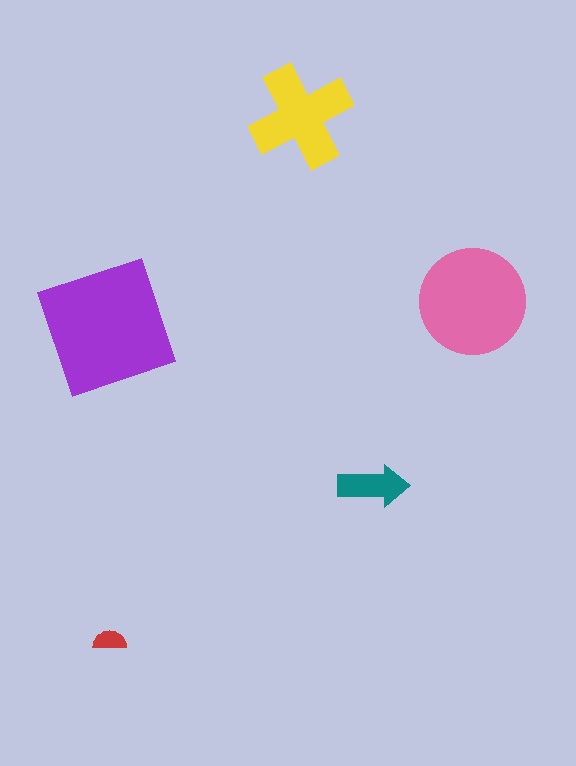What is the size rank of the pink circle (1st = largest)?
2nd.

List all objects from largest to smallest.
The purple square, the pink circle, the yellow cross, the teal arrow, the red semicircle.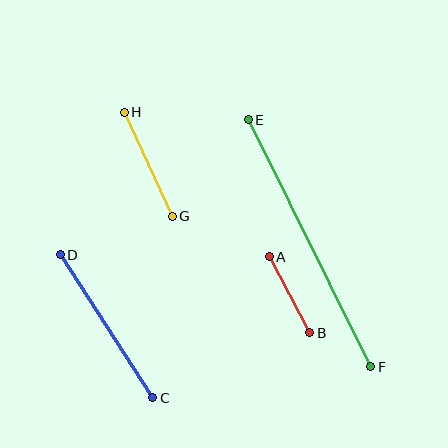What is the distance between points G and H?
The distance is approximately 114 pixels.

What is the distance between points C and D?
The distance is approximately 170 pixels.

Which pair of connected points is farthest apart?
Points E and F are farthest apart.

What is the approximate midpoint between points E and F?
The midpoint is at approximately (309, 243) pixels.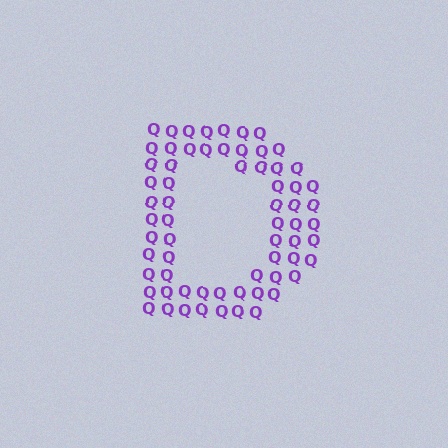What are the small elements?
The small elements are letter Q's.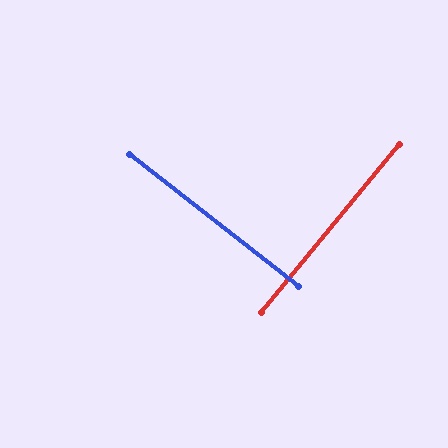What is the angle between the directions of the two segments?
Approximately 89 degrees.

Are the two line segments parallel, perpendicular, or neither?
Perpendicular — they meet at approximately 89°.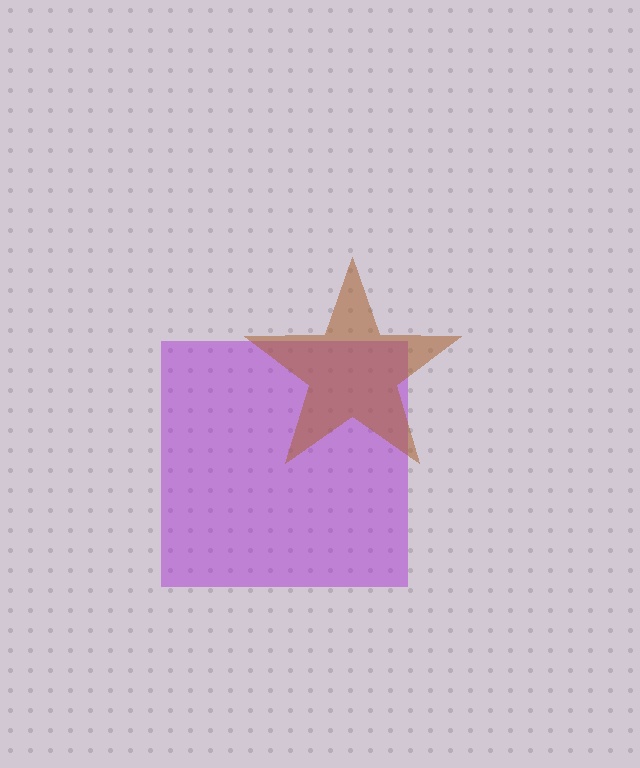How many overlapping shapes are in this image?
There are 2 overlapping shapes in the image.